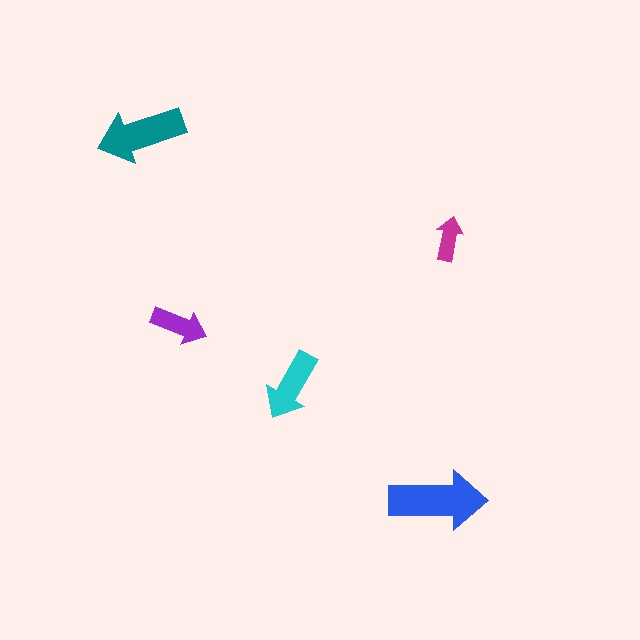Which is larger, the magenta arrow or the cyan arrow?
The cyan one.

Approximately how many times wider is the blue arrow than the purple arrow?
About 1.5 times wider.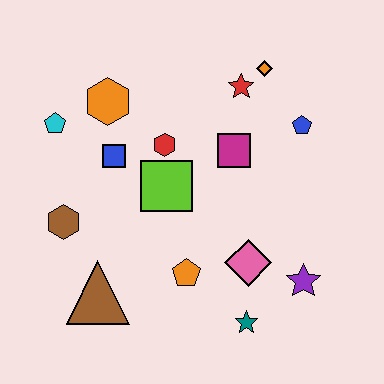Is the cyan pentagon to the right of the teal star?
No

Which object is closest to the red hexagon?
The lime square is closest to the red hexagon.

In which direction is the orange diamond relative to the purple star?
The orange diamond is above the purple star.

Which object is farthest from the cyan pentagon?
The purple star is farthest from the cyan pentagon.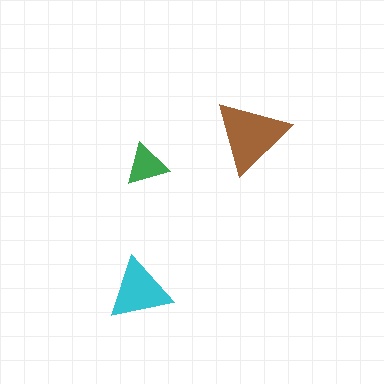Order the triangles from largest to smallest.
the brown one, the cyan one, the green one.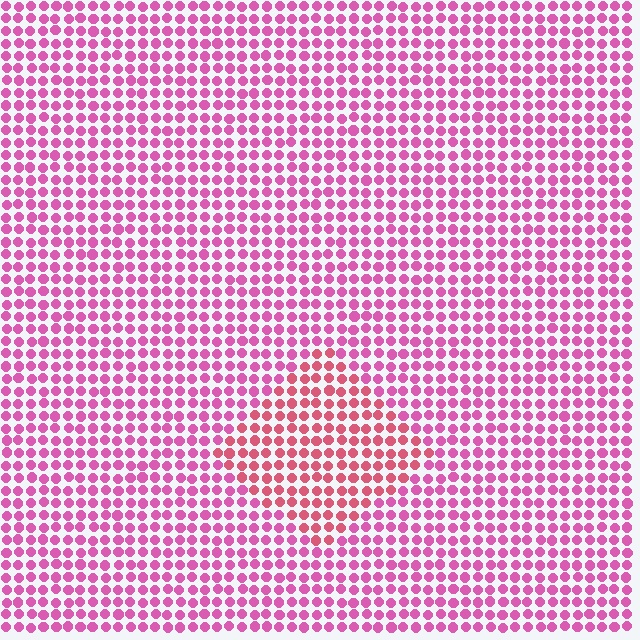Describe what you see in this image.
The image is filled with small pink elements in a uniform arrangement. A diamond-shaped region is visible where the elements are tinted to a slightly different hue, forming a subtle color boundary.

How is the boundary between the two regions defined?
The boundary is defined purely by a slight shift in hue (about 27 degrees). Spacing, size, and orientation are identical on both sides.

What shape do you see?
I see a diamond.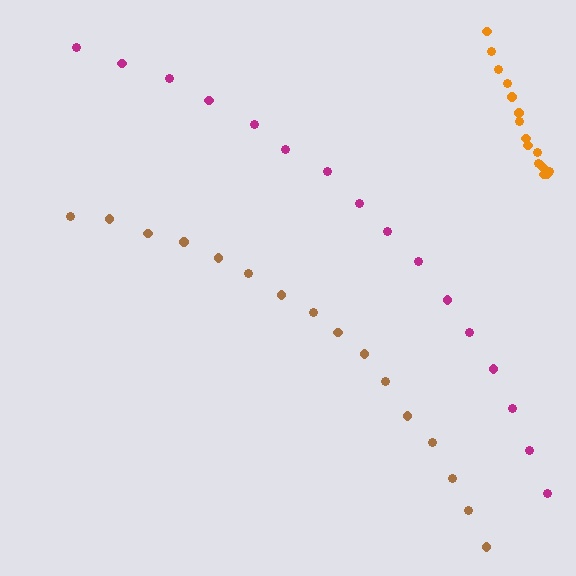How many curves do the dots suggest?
There are 3 distinct paths.